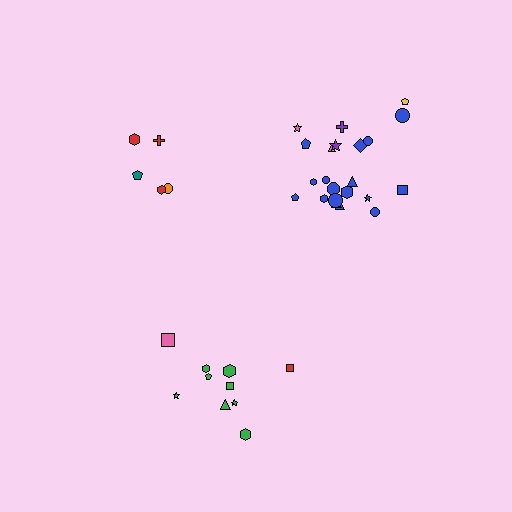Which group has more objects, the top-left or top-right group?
The top-right group.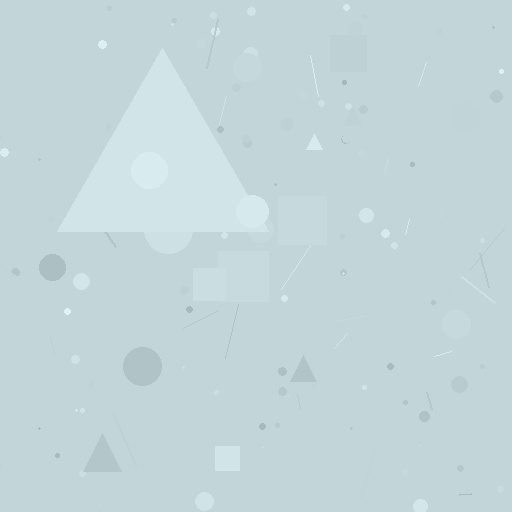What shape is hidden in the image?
A triangle is hidden in the image.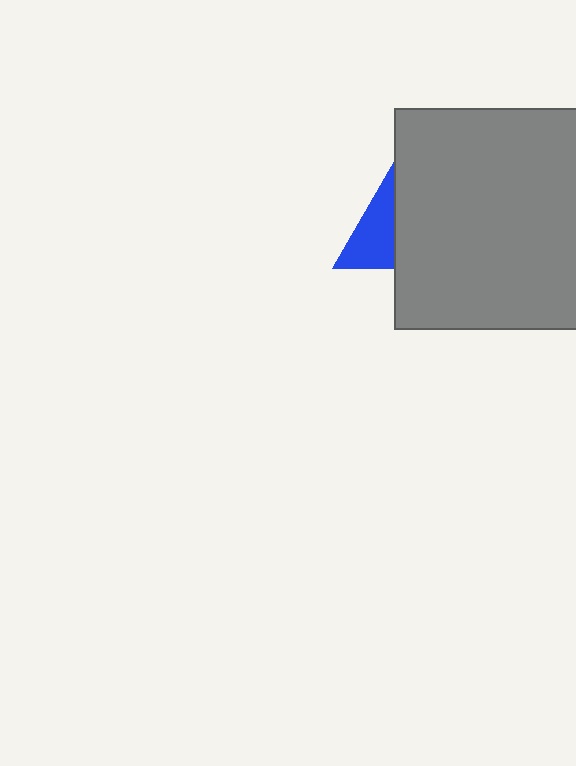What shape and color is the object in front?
The object in front is a gray square.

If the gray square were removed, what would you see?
You would see the complete blue triangle.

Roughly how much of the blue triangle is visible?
About half of it is visible (roughly 47%).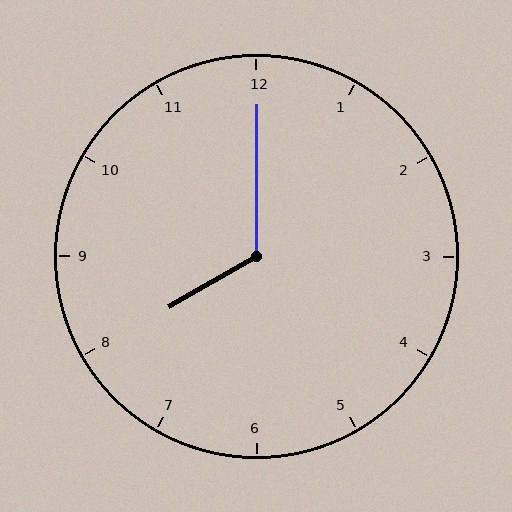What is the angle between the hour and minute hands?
Approximately 120 degrees.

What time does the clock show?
8:00.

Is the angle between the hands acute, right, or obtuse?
It is obtuse.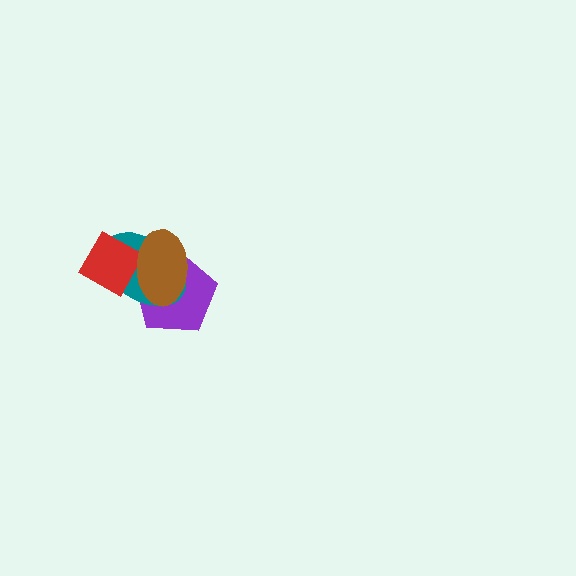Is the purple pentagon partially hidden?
Yes, it is partially covered by another shape.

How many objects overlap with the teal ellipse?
3 objects overlap with the teal ellipse.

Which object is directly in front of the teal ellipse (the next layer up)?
The red diamond is directly in front of the teal ellipse.